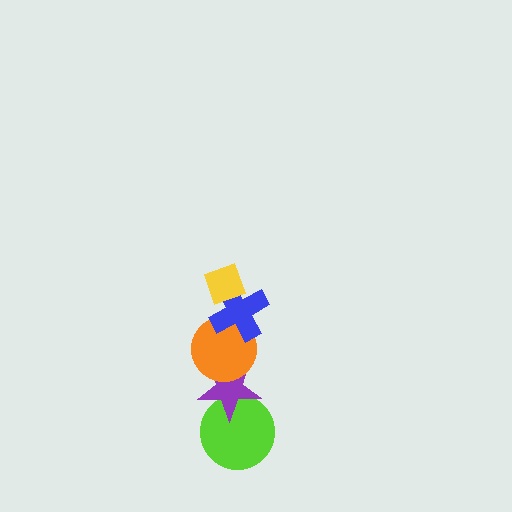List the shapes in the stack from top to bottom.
From top to bottom: the yellow diamond, the blue cross, the orange circle, the purple star, the lime circle.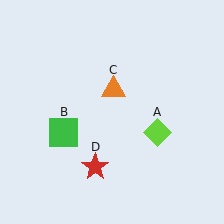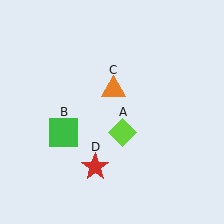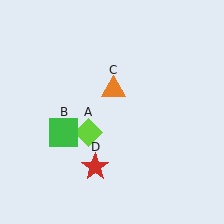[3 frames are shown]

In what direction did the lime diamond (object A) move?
The lime diamond (object A) moved left.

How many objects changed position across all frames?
1 object changed position: lime diamond (object A).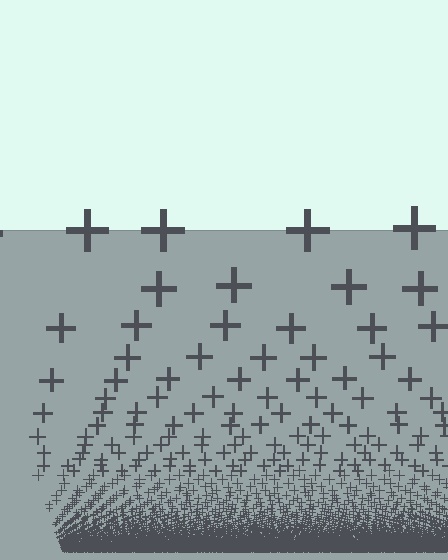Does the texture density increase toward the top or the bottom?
Density increases toward the bottom.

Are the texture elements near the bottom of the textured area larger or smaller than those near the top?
Smaller. The gradient is inverted — elements near the bottom are smaller and denser.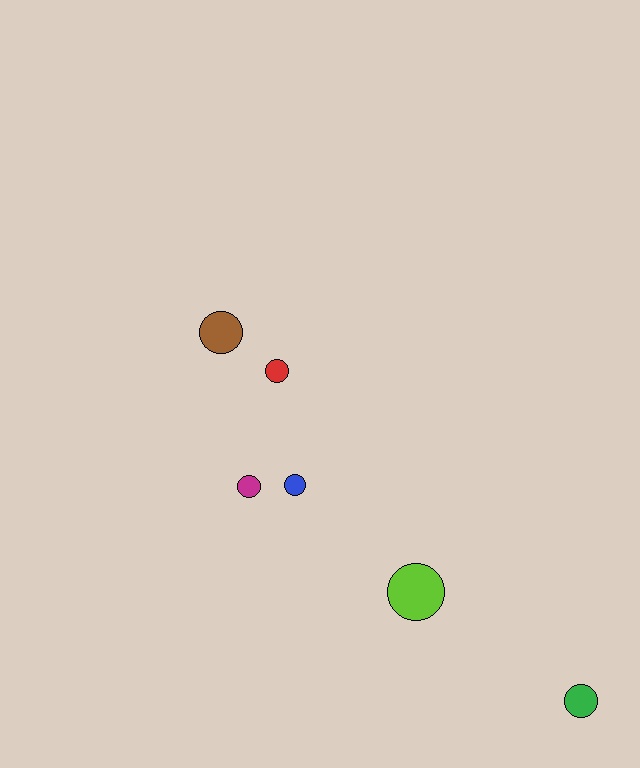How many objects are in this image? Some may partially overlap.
There are 6 objects.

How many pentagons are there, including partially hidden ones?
There are no pentagons.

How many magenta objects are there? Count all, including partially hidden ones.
There is 1 magenta object.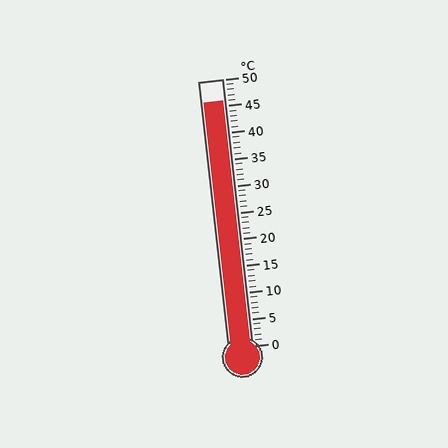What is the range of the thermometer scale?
The thermometer scale ranges from 0°C to 50°C.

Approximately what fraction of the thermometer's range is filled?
The thermometer is filled to approximately 90% of its range.